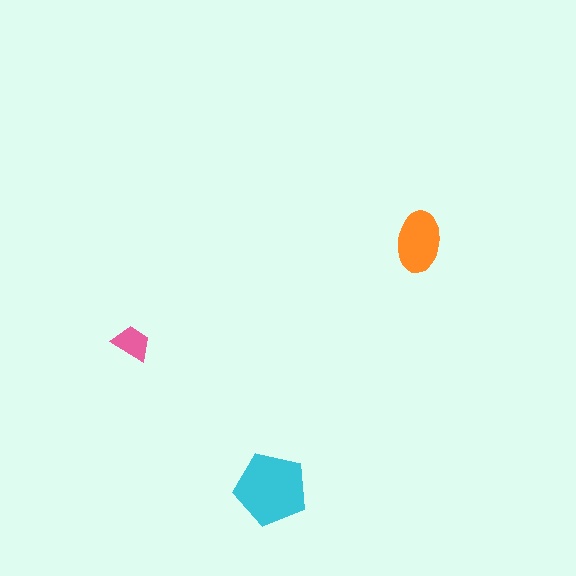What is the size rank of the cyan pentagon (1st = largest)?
1st.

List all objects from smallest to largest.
The pink trapezoid, the orange ellipse, the cyan pentagon.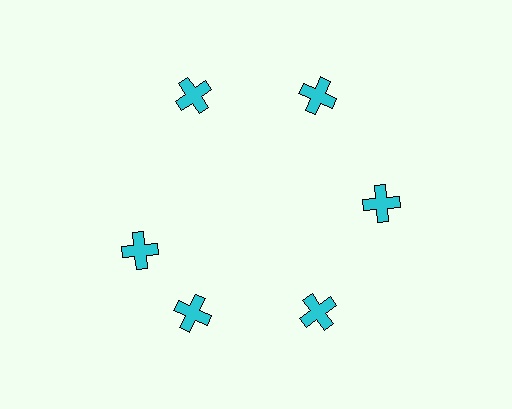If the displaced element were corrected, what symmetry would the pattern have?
It would have 6-fold rotational symmetry — the pattern would map onto itself every 60 degrees.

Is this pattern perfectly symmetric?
No. The 6 cyan crosses are arranged in a ring, but one element near the 9 o'clock position is rotated out of alignment along the ring, breaking the 6-fold rotational symmetry.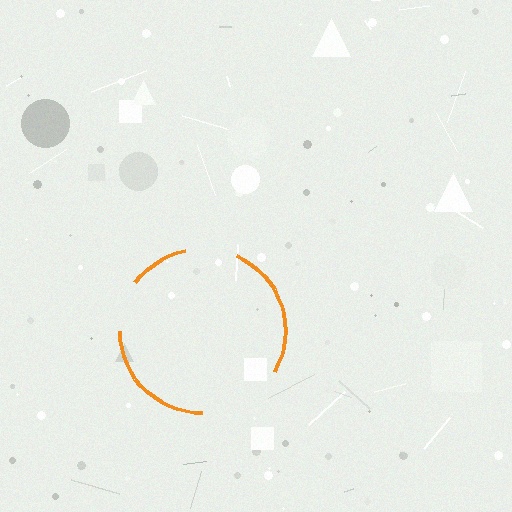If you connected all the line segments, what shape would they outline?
They would outline a circle.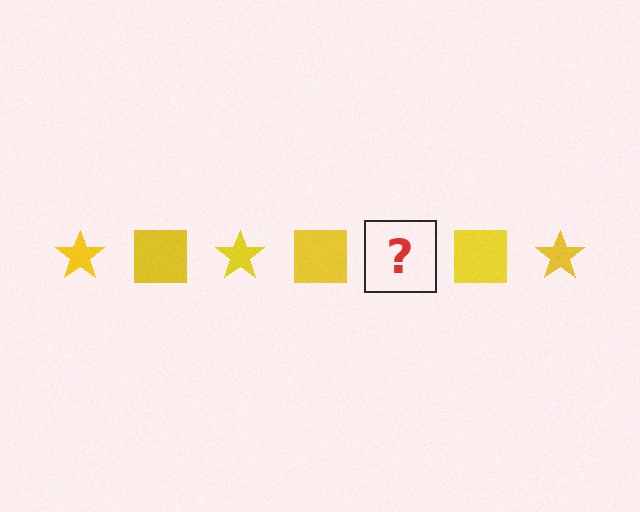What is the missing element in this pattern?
The missing element is a yellow star.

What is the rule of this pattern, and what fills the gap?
The rule is that the pattern cycles through star, square shapes in yellow. The gap should be filled with a yellow star.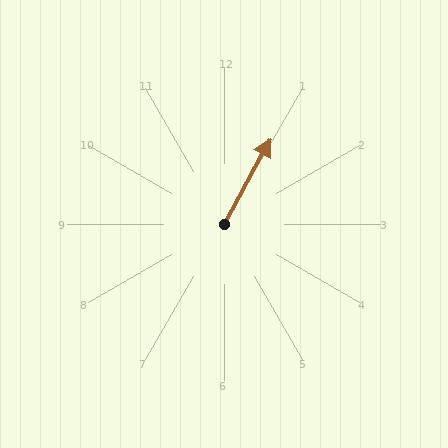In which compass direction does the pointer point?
Northeast.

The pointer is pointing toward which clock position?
Roughly 1 o'clock.